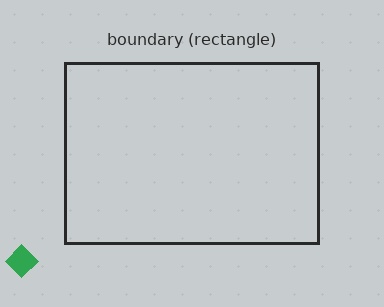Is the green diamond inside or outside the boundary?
Outside.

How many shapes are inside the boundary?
0 inside, 1 outside.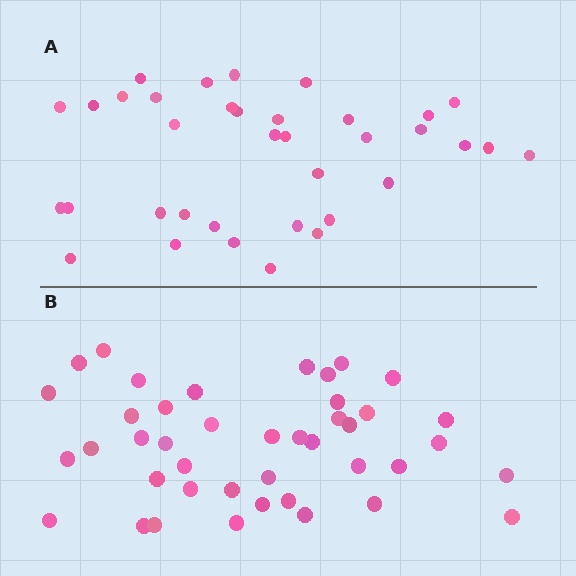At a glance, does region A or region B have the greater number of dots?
Region B (the bottom region) has more dots.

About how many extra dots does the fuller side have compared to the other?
Region B has about 6 more dots than region A.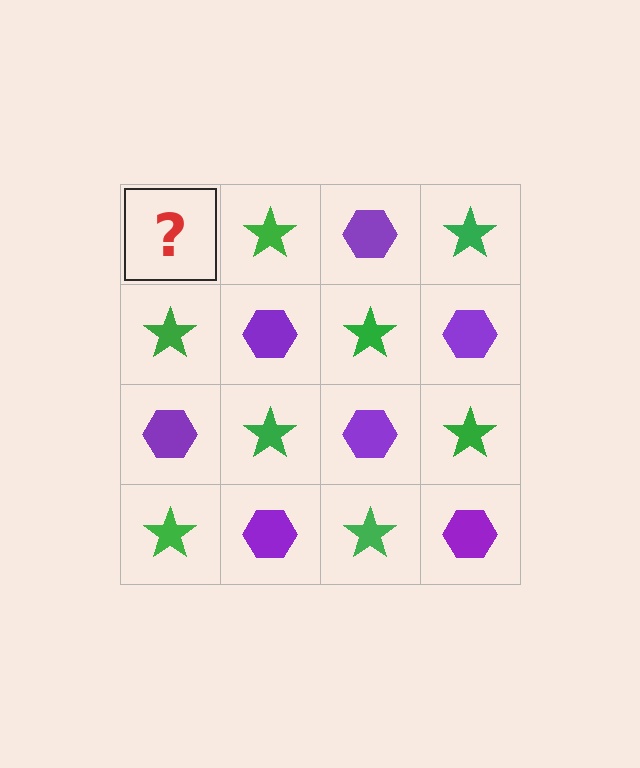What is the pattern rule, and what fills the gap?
The rule is that it alternates purple hexagon and green star in a checkerboard pattern. The gap should be filled with a purple hexagon.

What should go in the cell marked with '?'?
The missing cell should contain a purple hexagon.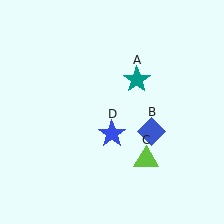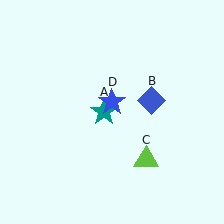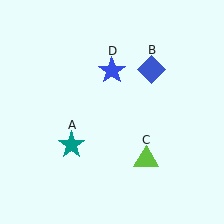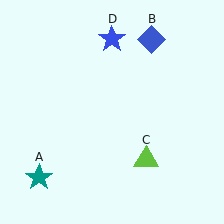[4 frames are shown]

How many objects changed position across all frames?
3 objects changed position: teal star (object A), blue diamond (object B), blue star (object D).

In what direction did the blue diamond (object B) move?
The blue diamond (object B) moved up.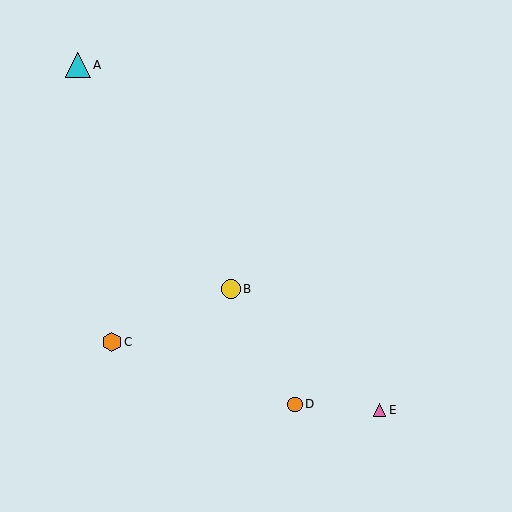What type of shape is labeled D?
Shape D is an orange circle.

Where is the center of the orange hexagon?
The center of the orange hexagon is at (112, 342).